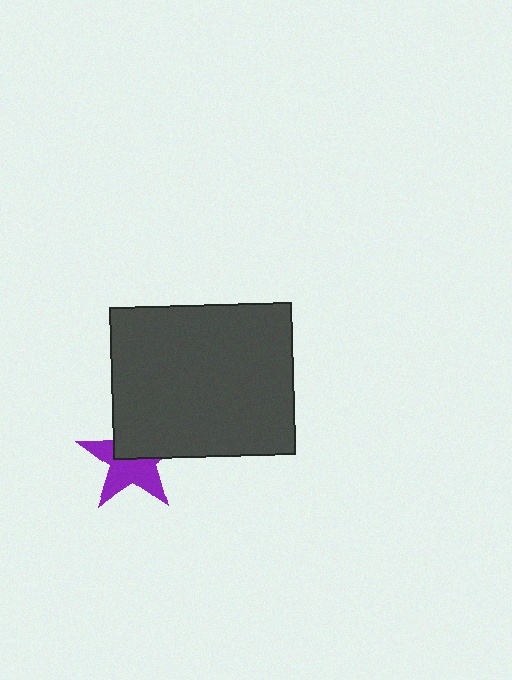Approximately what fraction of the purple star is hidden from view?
Roughly 44% of the purple star is hidden behind the dark gray rectangle.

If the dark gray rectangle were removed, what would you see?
You would see the complete purple star.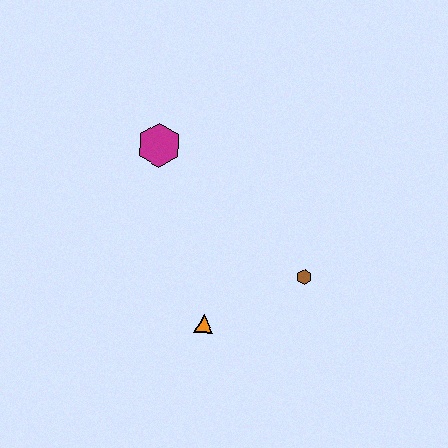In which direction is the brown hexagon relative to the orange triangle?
The brown hexagon is to the right of the orange triangle.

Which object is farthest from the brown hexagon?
The magenta hexagon is farthest from the brown hexagon.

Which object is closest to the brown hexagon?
The orange triangle is closest to the brown hexagon.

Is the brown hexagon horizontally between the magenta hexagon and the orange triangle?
No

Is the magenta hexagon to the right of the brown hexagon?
No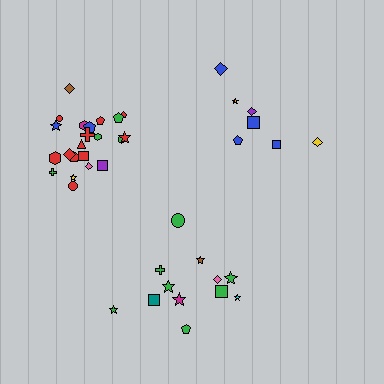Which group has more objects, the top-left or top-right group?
The top-left group.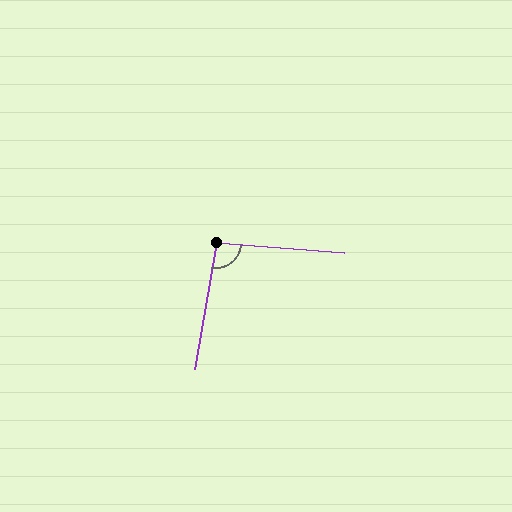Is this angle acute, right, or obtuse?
It is obtuse.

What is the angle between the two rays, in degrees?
Approximately 95 degrees.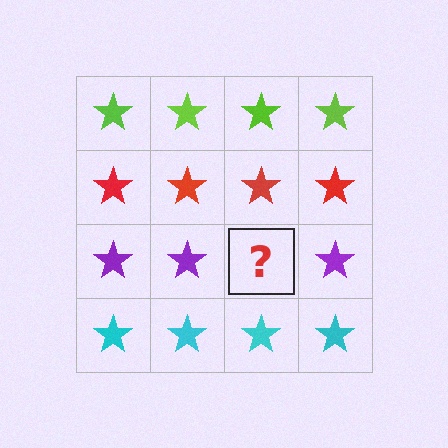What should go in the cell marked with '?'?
The missing cell should contain a purple star.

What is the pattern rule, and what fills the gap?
The rule is that each row has a consistent color. The gap should be filled with a purple star.